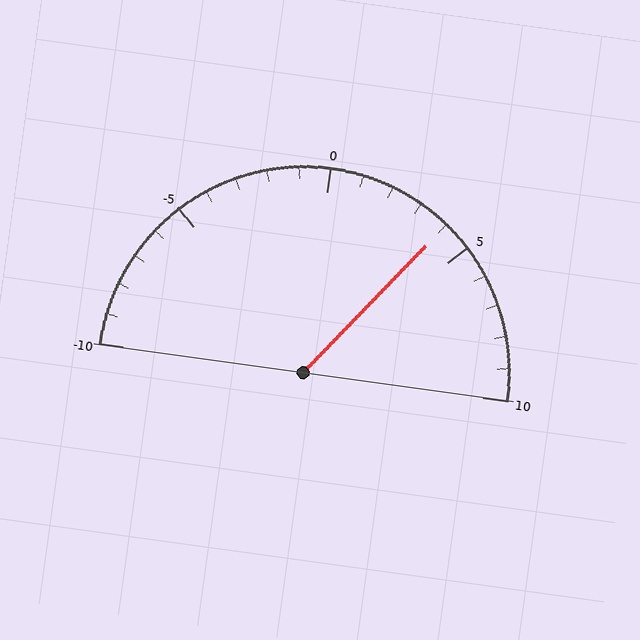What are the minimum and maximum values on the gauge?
The gauge ranges from -10 to 10.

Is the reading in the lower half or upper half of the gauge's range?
The reading is in the upper half of the range (-10 to 10).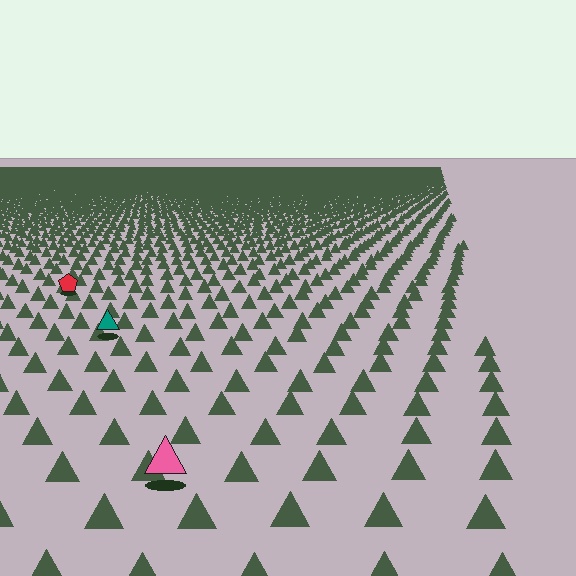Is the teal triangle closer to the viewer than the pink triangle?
No. The pink triangle is closer — you can tell from the texture gradient: the ground texture is coarser near it.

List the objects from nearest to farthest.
From nearest to farthest: the pink triangle, the teal triangle, the red pentagon.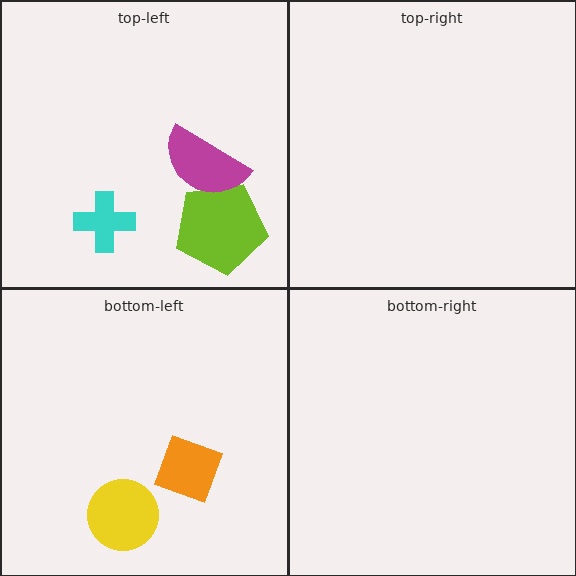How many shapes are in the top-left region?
3.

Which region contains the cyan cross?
The top-left region.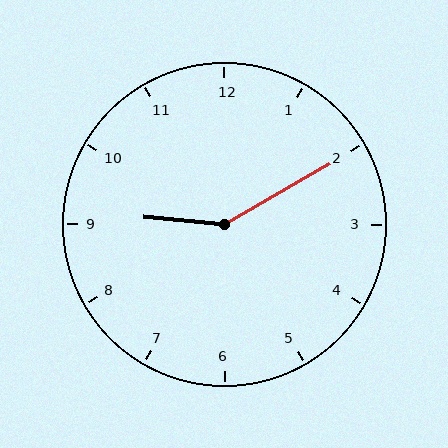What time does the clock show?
9:10.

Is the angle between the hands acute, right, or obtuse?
It is obtuse.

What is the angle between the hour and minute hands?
Approximately 145 degrees.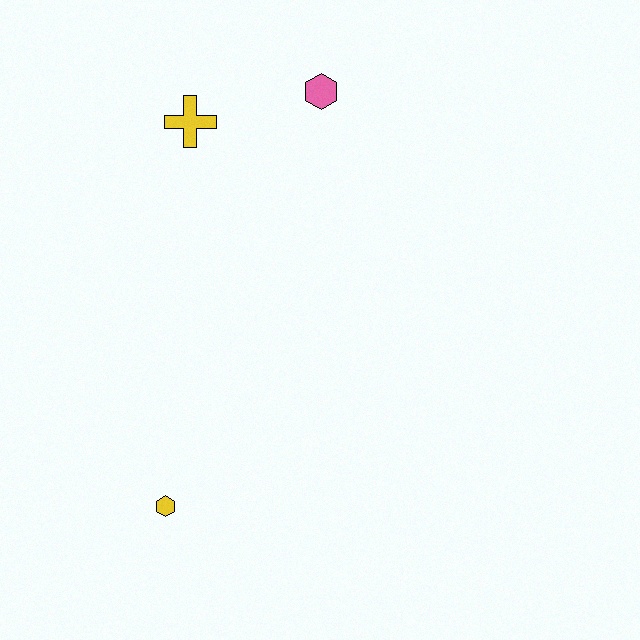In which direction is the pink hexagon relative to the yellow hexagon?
The pink hexagon is above the yellow hexagon.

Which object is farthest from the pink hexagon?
The yellow hexagon is farthest from the pink hexagon.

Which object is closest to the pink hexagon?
The yellow cross is closest to the pink hexagon.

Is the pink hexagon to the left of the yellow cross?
No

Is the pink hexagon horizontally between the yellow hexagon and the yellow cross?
No